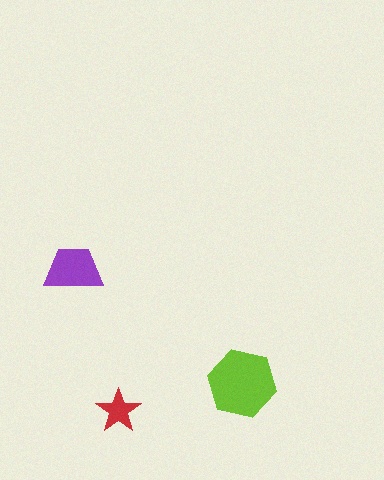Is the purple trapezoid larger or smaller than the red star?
Larger.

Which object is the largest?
The lime hexagon.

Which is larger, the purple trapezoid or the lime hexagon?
The lime hexagon.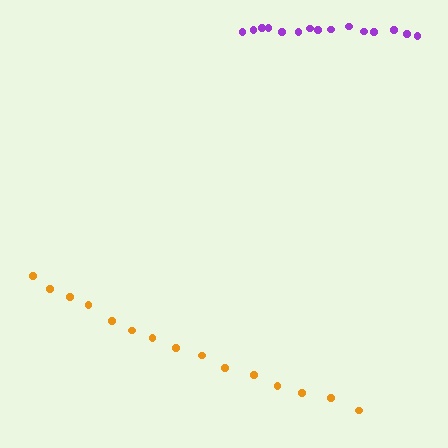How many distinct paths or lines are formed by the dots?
There are 2 distinct paths.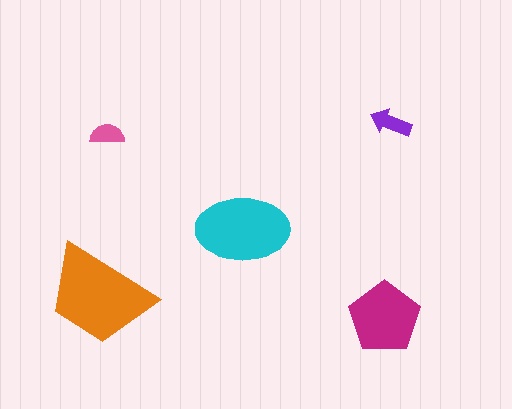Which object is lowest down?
The magenta pentagon is bottommost.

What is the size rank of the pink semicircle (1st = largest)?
5th.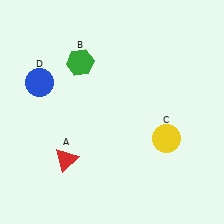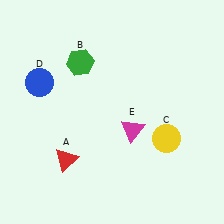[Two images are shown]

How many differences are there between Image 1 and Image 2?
There is 1 difference between the two images.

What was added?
A magenta triangle (E) was added in Image 2.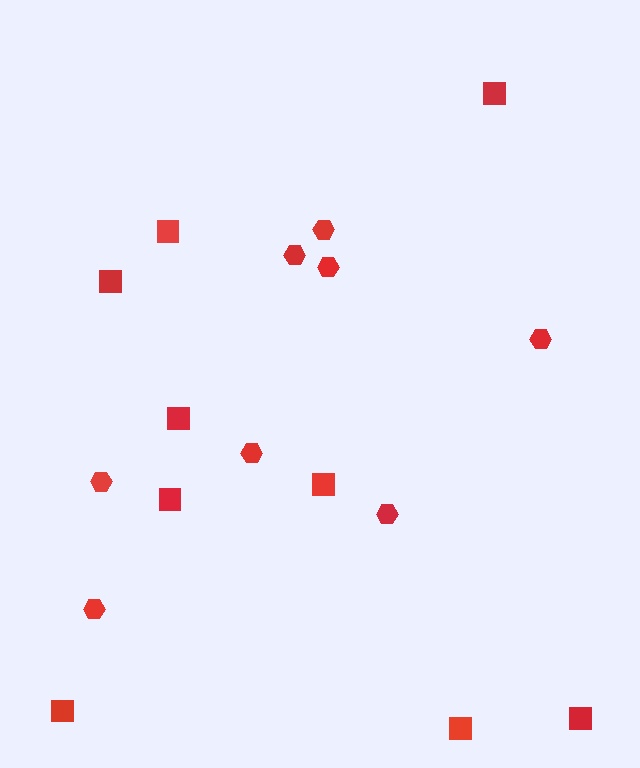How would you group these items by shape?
There are 2 groups: one group of hexagons (8) and one group of squares (9).